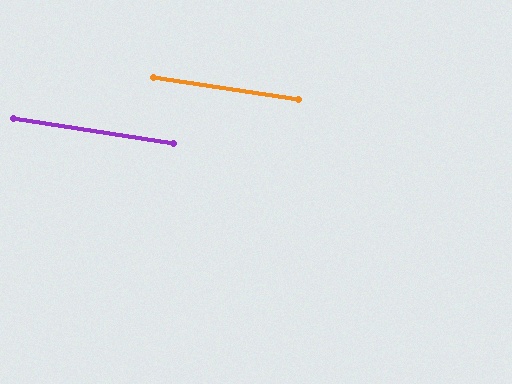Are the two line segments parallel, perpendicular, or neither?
Parallel — their directions differ by only 0.5°.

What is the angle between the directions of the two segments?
Approximately 1 degree.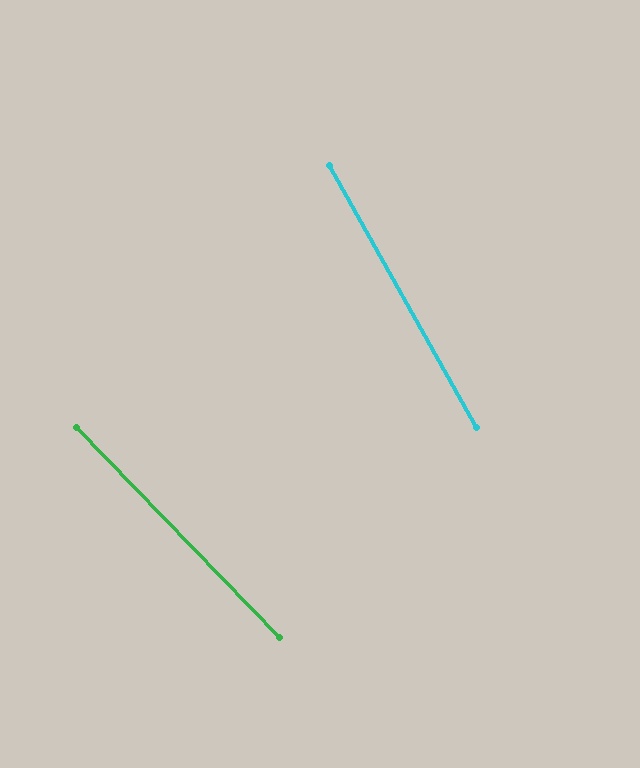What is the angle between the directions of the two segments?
Approximately 15 degrees.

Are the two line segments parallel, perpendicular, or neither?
Neither parallel nor perpendicular — they differ by about 15°.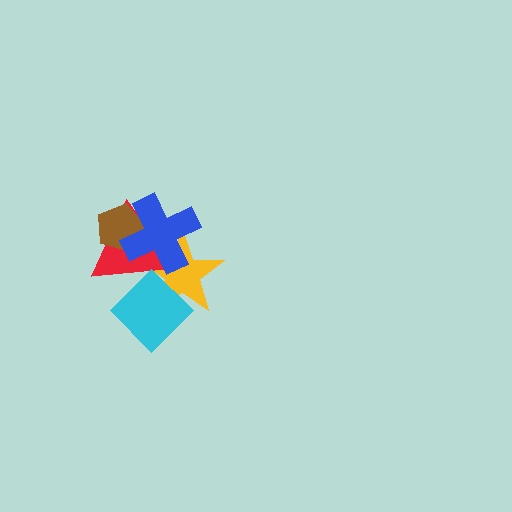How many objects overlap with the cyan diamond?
2 objects overlap with the cyan diamond.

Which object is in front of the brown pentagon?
The blue cross is in front of the brown pentagon.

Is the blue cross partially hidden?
No, no other shape covers it.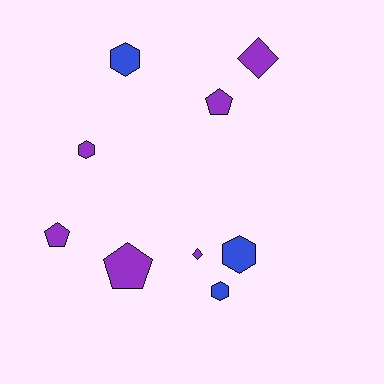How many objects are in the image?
There are 9 objects.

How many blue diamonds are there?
There are no blue diamonds.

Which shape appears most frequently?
Hexagon, with 4 objects.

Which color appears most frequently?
Purple, with 6 objects.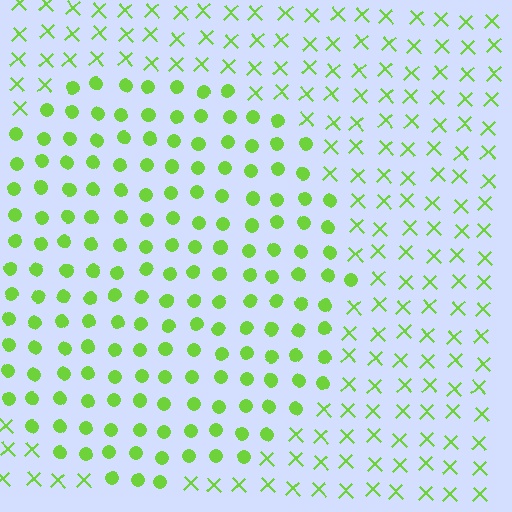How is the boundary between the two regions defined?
The boundary is defined by a change in element shape: circles inside vs. X marks outside. All elements share the same color and spacing.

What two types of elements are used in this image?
The image uses circles inside the circle region and X marks outside it.